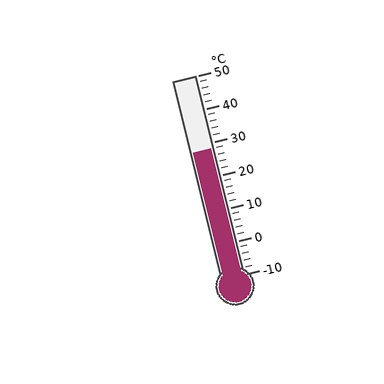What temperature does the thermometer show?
The thermometer shows approximately 28°C.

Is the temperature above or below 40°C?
The temperature is below 40°C.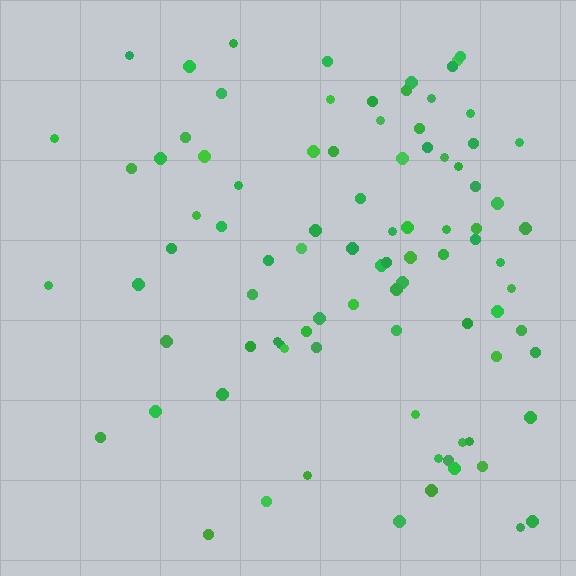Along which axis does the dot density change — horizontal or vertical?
Horizontal.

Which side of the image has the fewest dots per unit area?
The left.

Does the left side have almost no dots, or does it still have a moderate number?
Still a moderate number, just noticeably fewer than the right.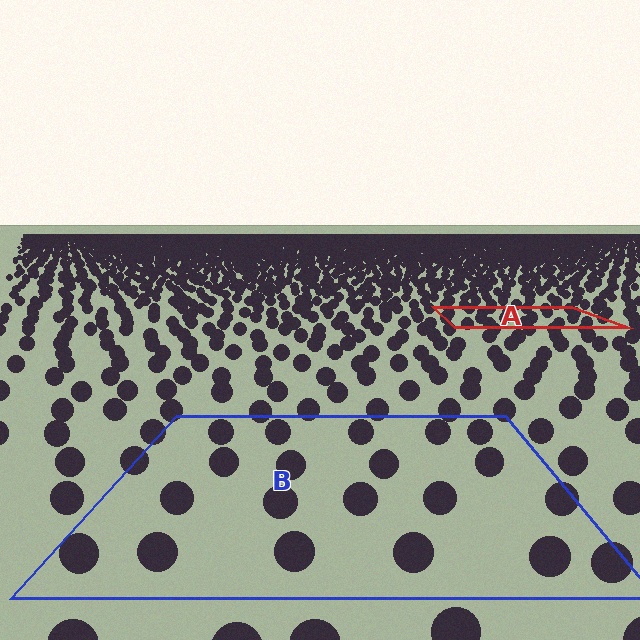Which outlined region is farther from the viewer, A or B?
Region A is farther from the viewer — the texture elements inside it appear smaller and more densely packed.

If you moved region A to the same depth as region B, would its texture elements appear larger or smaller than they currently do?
They would appear larger. At a closer depth, the same texture elements are projected at a bigger on-screen size.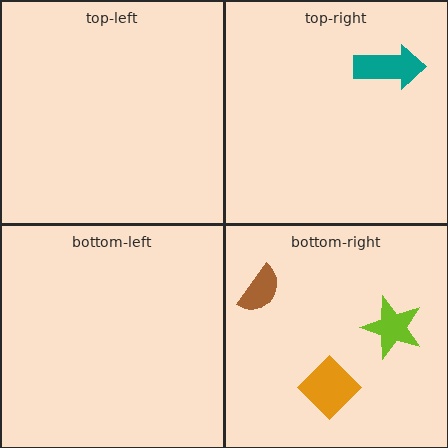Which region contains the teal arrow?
The top-right region.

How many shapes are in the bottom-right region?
3.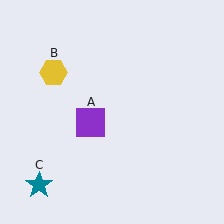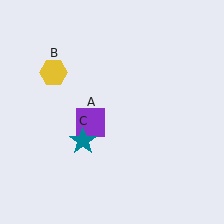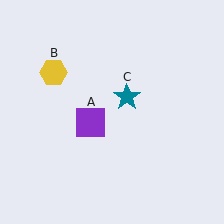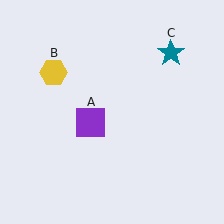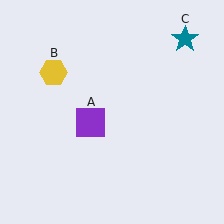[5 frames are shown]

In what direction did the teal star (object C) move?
The teal star (object C) moved up and to the right.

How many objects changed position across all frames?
1 object changed position: teal star (object C).